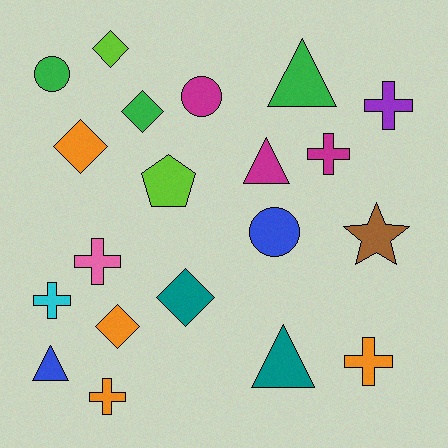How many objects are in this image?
There are 20 objects.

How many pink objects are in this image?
There is 1 pink object.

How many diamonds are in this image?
There are 5 diamonds.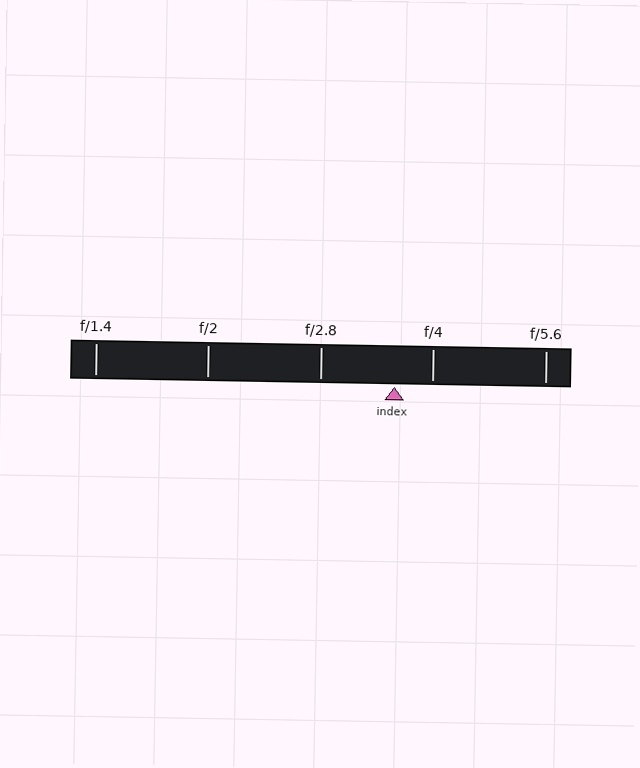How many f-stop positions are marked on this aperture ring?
There are 5 f-stop positions marked.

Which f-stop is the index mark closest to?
The index mark is closest to f/4.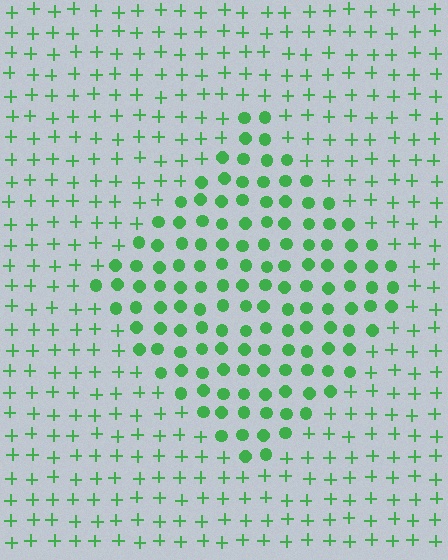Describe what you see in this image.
The image is filled with small green elements arranged in a uniform grid. A diamond-shaped region contains circles, while the surrounding area contains plus signs. The boundary is defined purely by the change in element shape.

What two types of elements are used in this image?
The image uses circles inside the diamond region and plus signs outside it.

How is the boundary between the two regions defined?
The boundary is defined by a change in element shape: circles inside vs. plus signs outside. All elements share the same color and spacing.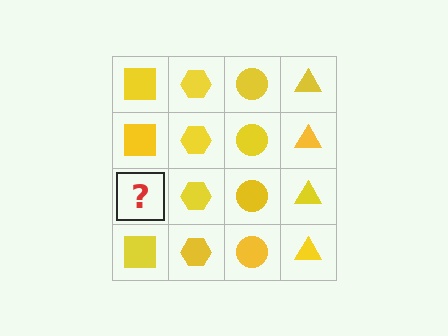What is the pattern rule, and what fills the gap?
The rule is that each column has a consistent shape. The gap should be filled with a yellow square.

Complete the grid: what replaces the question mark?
The question mark should be replaced with a yellow square.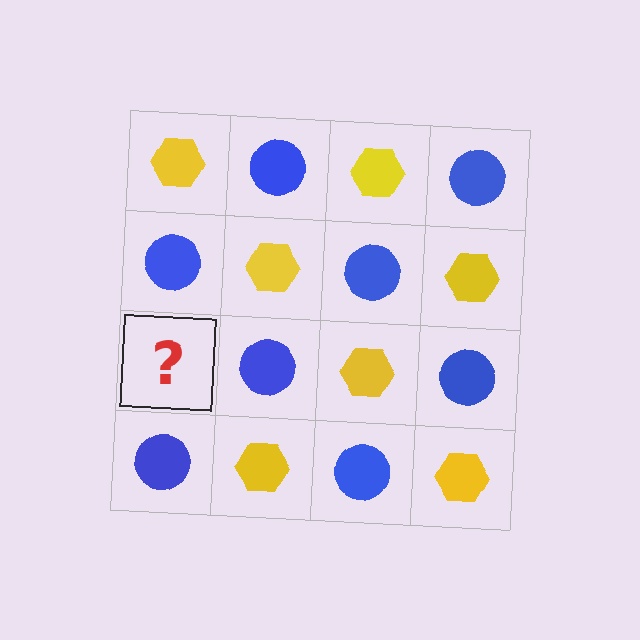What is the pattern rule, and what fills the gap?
The rule is that it alternates yellow hexagon and blue circle in a checkerboard pattern. The gap should be filled with a yellow hexagon.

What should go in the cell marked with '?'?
The missing cell should contain a yellow hexagon.